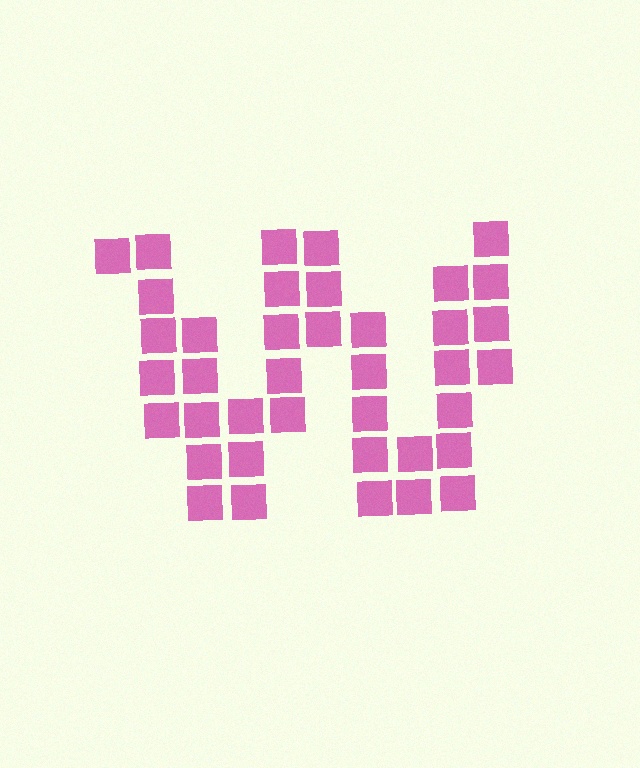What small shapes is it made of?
It is made of small squares.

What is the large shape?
The large shape is the letter W.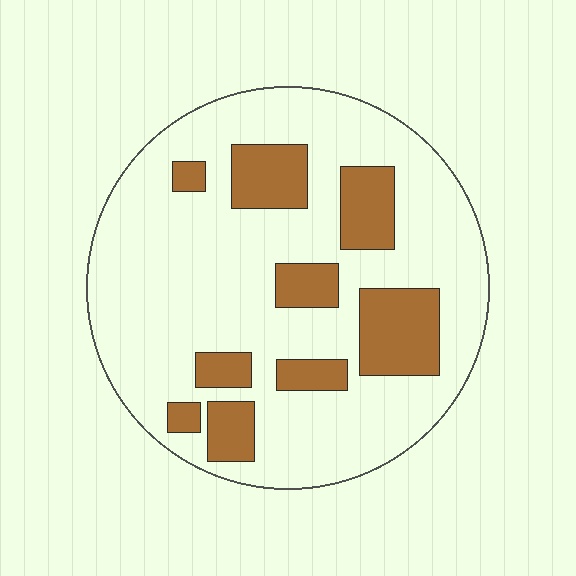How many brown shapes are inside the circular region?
9.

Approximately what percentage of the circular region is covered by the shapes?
Approximately 25%.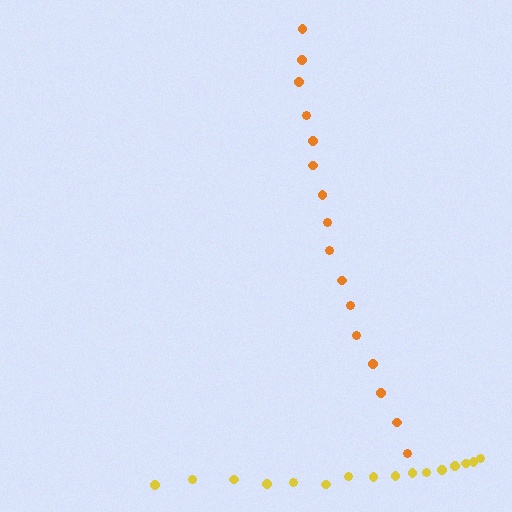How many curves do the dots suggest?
There are 2 distinct paths.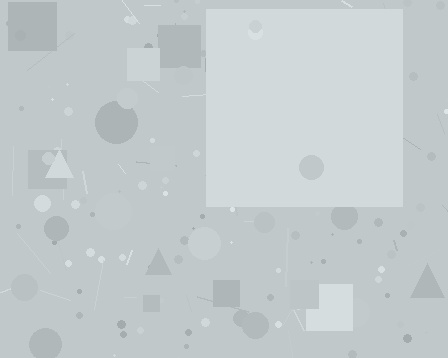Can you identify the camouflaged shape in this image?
The camouflaged shape is a square.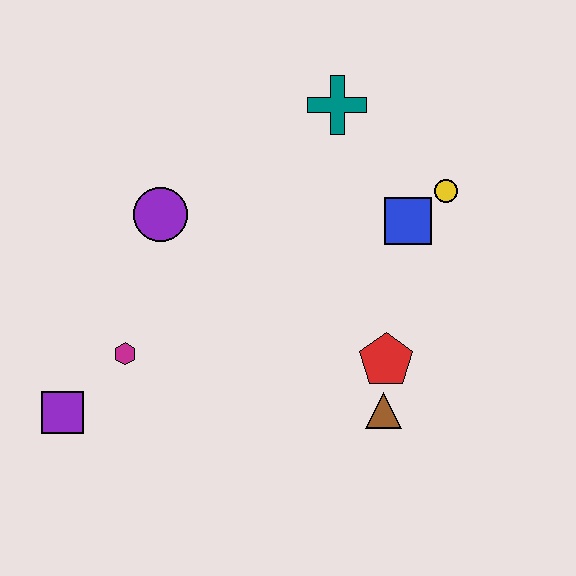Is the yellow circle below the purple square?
No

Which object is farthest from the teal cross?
The purple square is farthest from the teal cross.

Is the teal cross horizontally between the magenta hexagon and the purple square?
No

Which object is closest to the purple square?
The magenta hexagon is closest to the purple square.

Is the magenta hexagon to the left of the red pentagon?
Yes